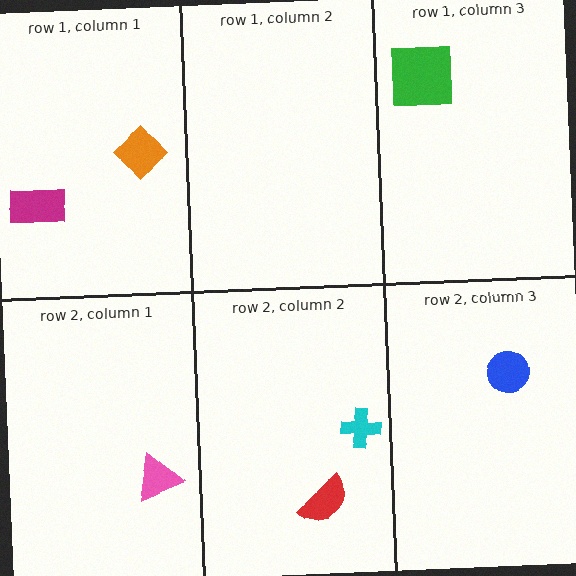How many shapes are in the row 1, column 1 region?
2.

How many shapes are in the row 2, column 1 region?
1.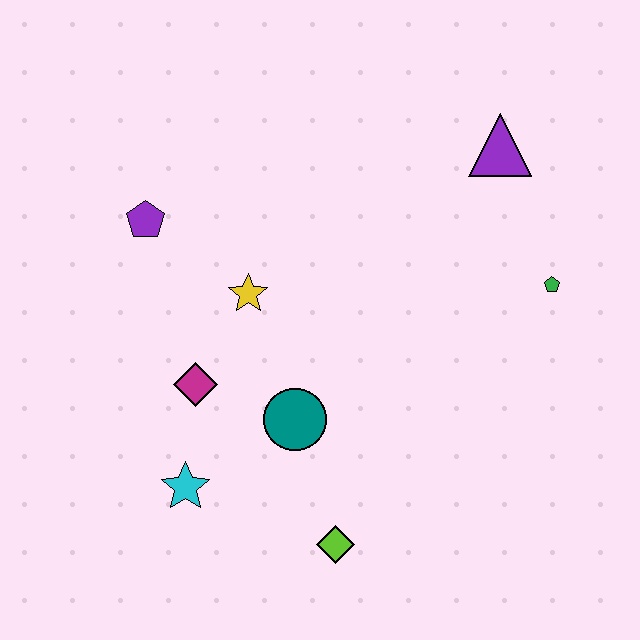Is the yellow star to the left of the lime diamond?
Yes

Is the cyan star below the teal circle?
Yes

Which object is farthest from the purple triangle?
The cyan star is farthest from the purple triangle.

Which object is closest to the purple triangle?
The green pentagon is closest to the purple triangle.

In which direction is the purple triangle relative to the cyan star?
The purple triangle is above the cyan star.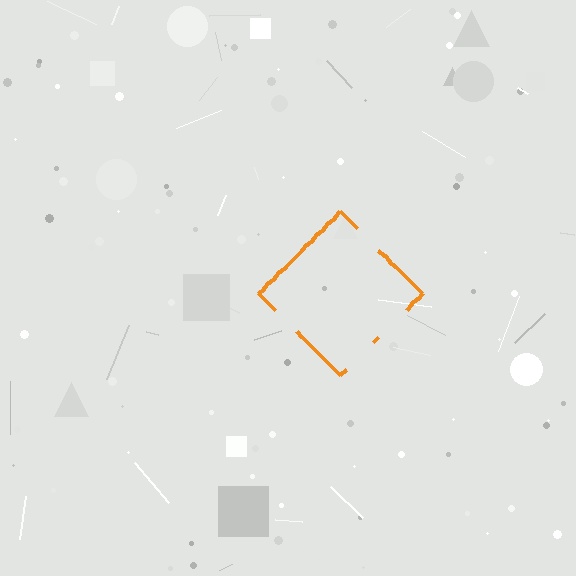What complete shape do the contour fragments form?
The contour fragments form a diamond.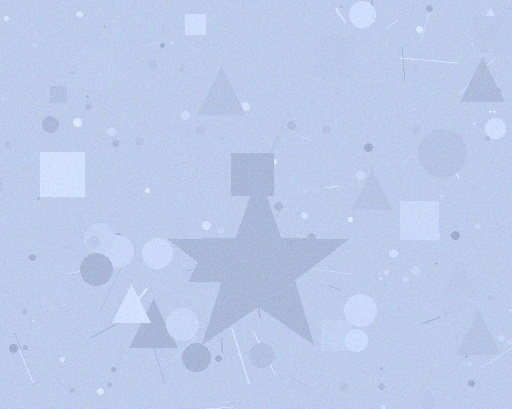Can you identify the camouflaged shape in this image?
The camouflaged shape is a star.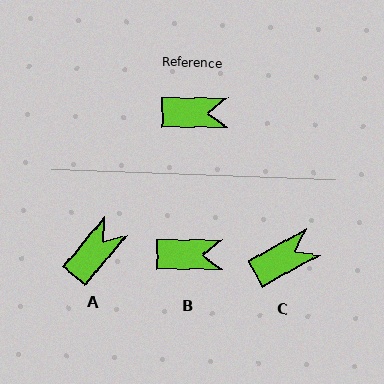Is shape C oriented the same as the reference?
No, it is off by about 30 degrees.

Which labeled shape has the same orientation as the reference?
B.